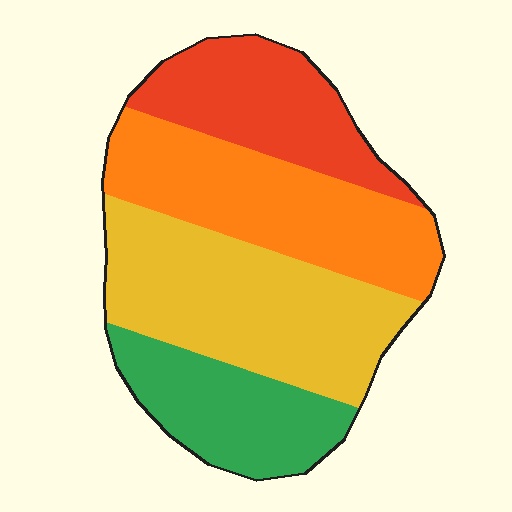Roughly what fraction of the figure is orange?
Orange takes up between a sixth and a third of the figure.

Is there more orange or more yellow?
Yellow.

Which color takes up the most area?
Yellow, at roughly 35%.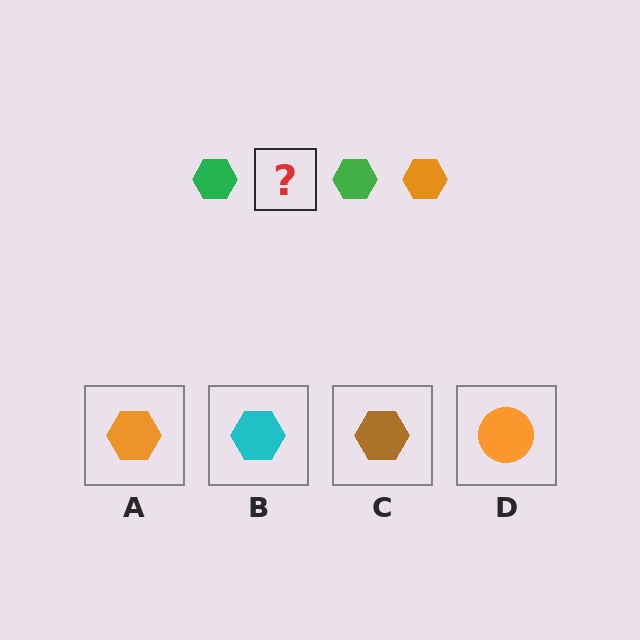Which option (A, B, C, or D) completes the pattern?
A.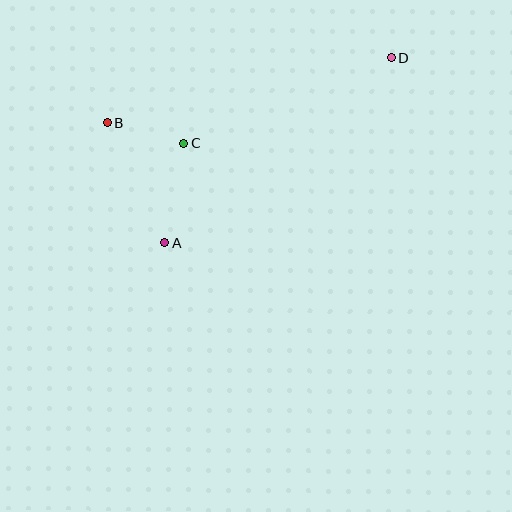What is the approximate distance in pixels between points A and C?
The distance between A and C is approximately 101 pixels.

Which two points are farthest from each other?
Points A and D are farthest from each other.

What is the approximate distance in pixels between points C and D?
The distance between C and D is approximately 224 pixels.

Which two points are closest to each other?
Points B and C are closest to each other.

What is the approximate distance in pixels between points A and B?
The distance between A and B is approximately 133 pixels.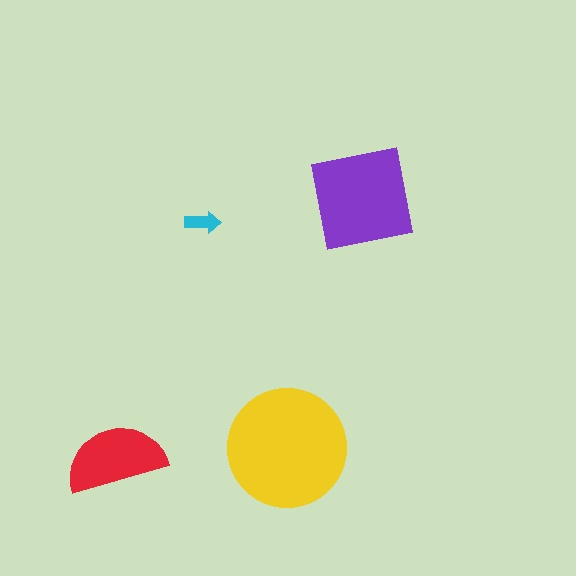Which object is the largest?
The yellow circle.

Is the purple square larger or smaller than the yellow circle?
Smaller.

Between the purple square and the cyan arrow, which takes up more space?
The purple square.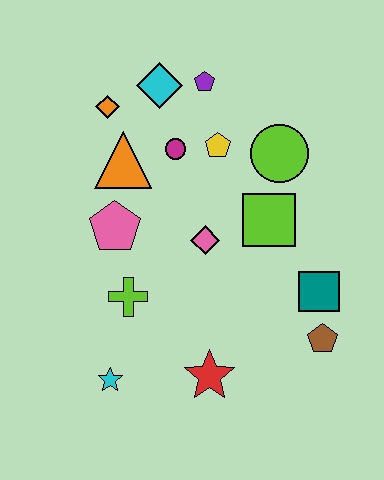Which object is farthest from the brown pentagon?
The orange diamond is farthest from the brown pentagon.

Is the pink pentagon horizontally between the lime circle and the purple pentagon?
No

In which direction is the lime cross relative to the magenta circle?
The lime cross is below the magenta circle.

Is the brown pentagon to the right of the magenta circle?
Yes